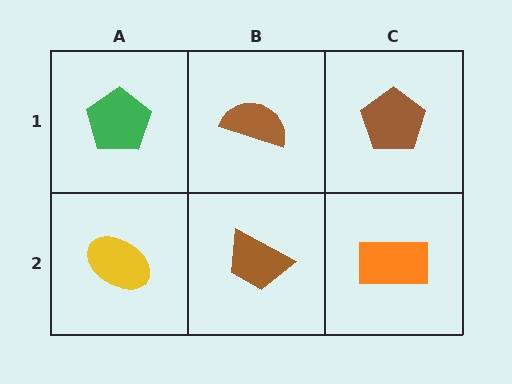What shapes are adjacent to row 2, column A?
A green pentagon (row 1, column A), a brown trapezoid (row 2, column B).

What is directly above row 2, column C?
A brown pentagon.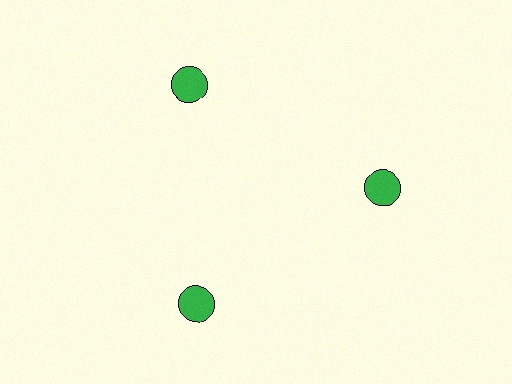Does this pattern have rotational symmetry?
Yes, this pattern has 3-fold rotational symmetry. It looks the same after rotating 120 degrees around the center.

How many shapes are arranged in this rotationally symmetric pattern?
There are 3 shapes, arranged in 3 groups of 1.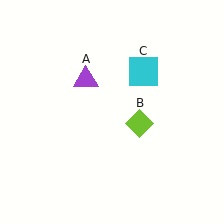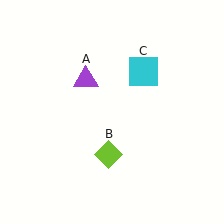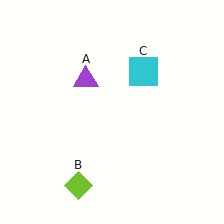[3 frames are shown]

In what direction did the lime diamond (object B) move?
The lime diamond (object B) moved down and to the left.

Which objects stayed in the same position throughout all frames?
Purple triangle (object A) and cyan square (object C) remained stationary.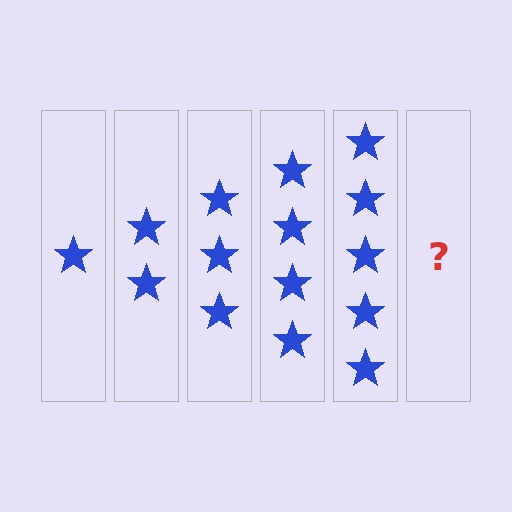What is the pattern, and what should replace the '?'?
The pattern is that each step adds one more star. The '?' should be 6 stars.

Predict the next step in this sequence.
The next step is 6 stars.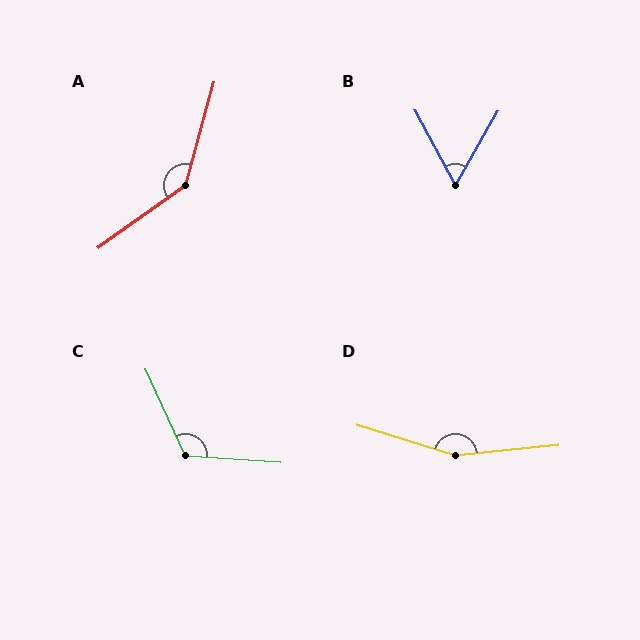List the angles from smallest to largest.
B (58°), C (118°), A (141°), D (157°).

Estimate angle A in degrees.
Approximately 141 degrees.